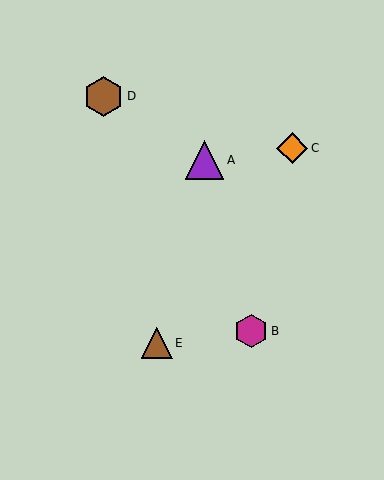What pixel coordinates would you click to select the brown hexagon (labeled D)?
Click at (104, 96) to select the brown hexagon D.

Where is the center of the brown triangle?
The center of the brown triangle is at (157, 343).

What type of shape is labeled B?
Shape B is a magenta hexagon.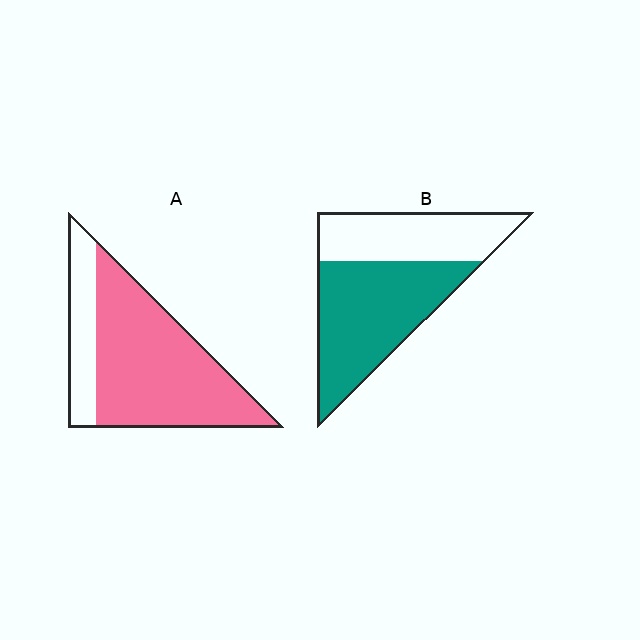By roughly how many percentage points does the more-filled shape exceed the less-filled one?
By roughly 15 percentage points (A over B).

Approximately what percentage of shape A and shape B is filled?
A is approximately 75% and B is approximately 60%.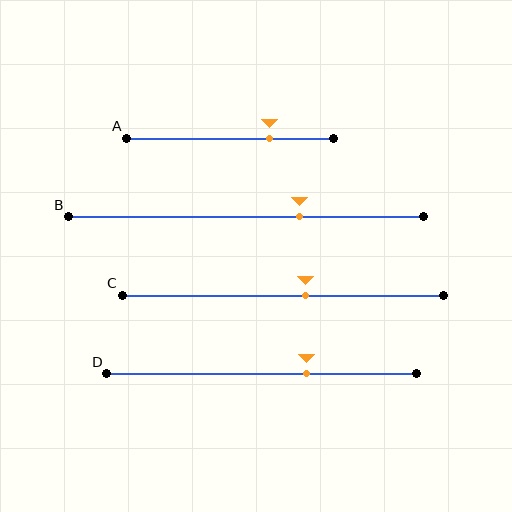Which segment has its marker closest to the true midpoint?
Segment C has its marker closest to the true midpoint.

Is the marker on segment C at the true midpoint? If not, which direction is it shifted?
No, the marker on segment C is shifted to the right by about 7% of the segment length.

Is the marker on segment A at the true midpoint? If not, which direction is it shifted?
No, the marker on segment A is shifted to the right by about 19% of the segment length.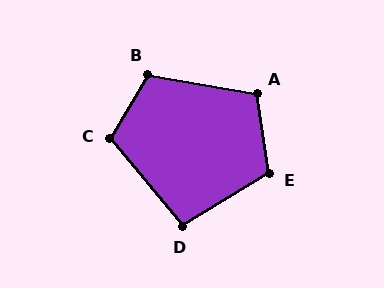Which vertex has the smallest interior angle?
D, at approximately 98 degrees.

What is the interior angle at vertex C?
Approximately 110 degrees (obtuse).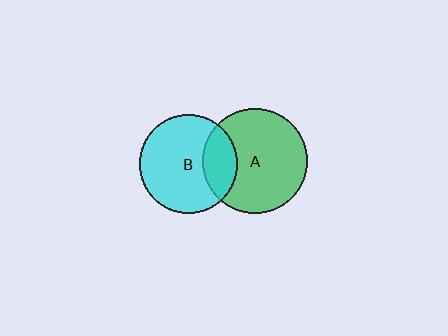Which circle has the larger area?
Circle A (green).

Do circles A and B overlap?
Yes.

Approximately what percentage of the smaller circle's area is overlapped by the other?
Approximately 25%.